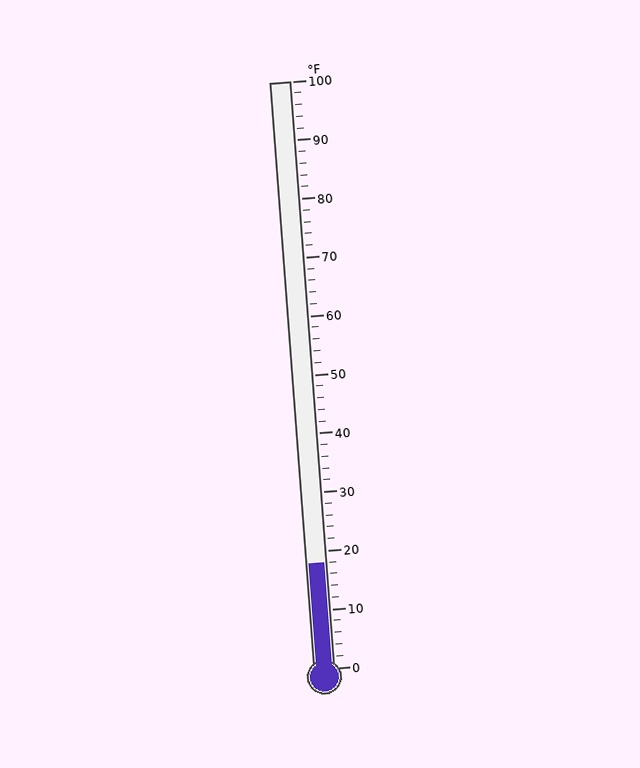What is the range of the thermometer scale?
The thermometer scale ranges from 0°F to 100°F.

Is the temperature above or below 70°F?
The temperature is below 70°F.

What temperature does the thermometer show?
The thermometer shows approximately 18°F.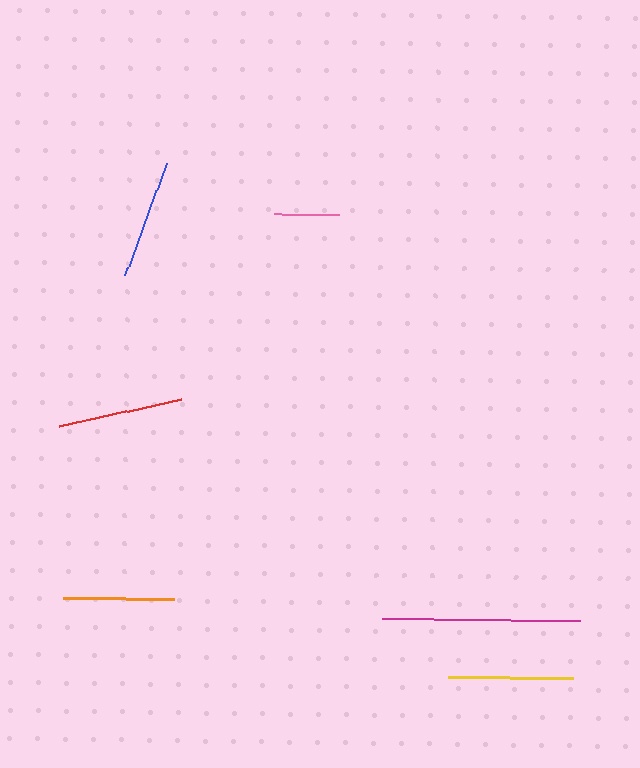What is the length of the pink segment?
The pink segment is approximately 65 pixels long.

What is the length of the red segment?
The red segment is approximately 125 pixels long.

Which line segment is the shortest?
The pink line is the shortest at approximately 65 pixels.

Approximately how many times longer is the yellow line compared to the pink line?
The yellow line is approximately 1.9 times the length of the pink line.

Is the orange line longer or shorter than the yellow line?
The yellow line is longer than the orange line.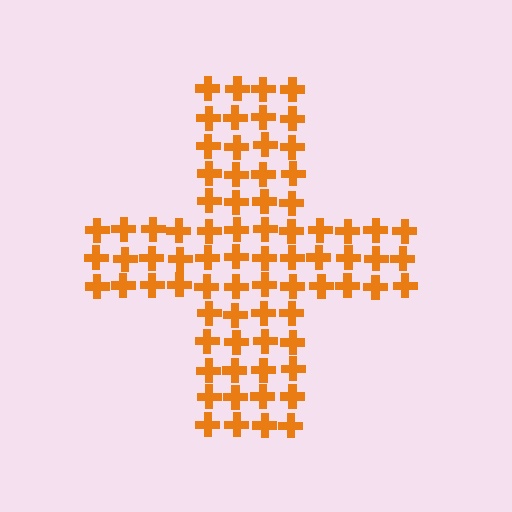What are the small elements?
The small elements are crosses.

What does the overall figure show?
The overall figure shows a cross.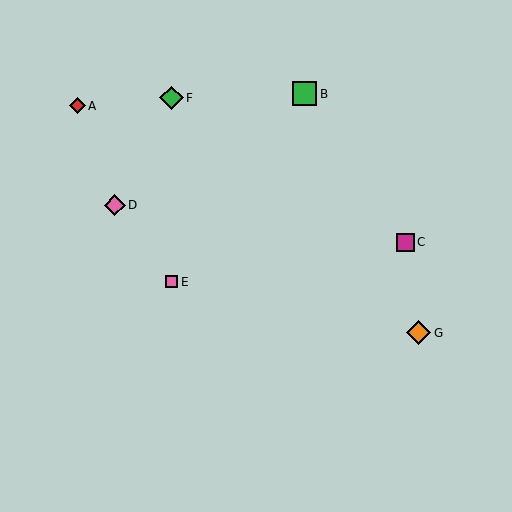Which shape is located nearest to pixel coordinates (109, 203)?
The pink diamond (labeled D) at (115, 205) is nearest to that location.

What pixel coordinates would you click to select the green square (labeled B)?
Click at (305, 94) to select the green square B.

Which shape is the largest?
The green square (labeled B) is the largest.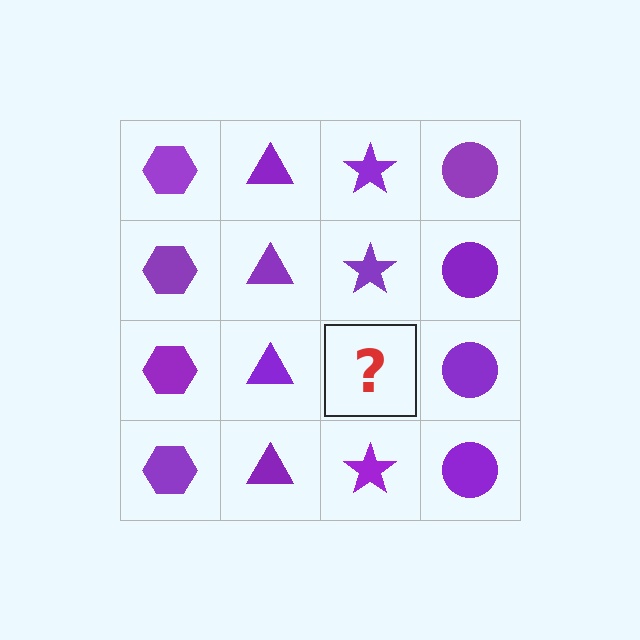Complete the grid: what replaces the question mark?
The question mark should be replaced with a purple star.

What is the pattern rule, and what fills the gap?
The rule is that each column has a consistent shape. The gap should be filled with a purple star.